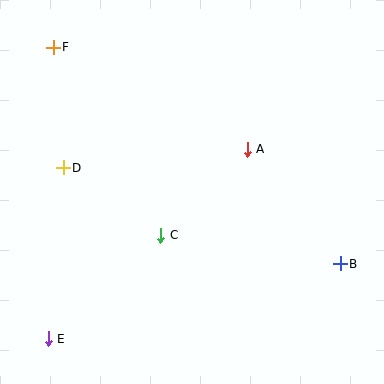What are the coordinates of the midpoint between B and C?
The midpoint between B and C is at (251, 250).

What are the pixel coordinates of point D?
Point D is at (63, 168).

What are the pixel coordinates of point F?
Point F is at (53, 47).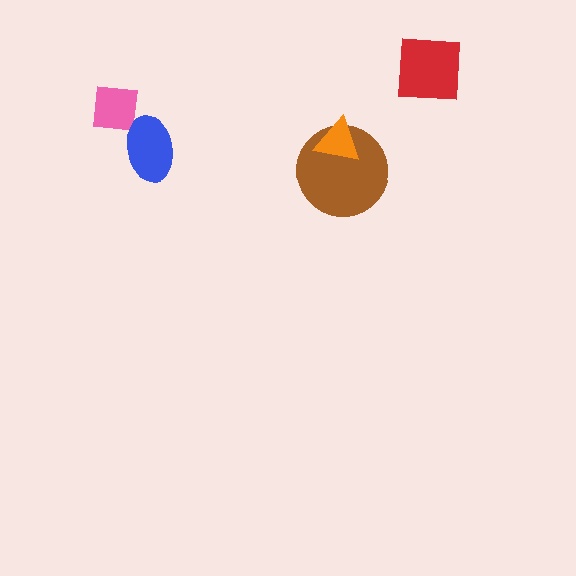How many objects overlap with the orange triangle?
1 object overlaps with the orange triangle.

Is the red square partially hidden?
No, no other shape covers it.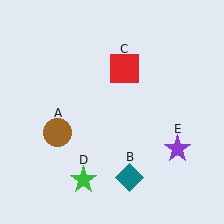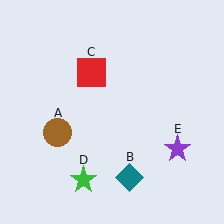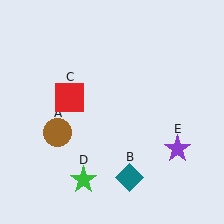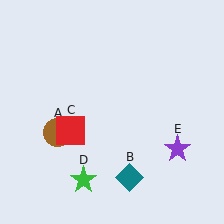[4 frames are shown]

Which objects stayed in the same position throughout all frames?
Brown circle (object A) and teal diamond (object B) and green star (object D) and purple star (object E) remained stationary.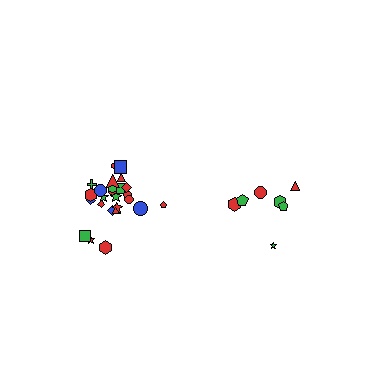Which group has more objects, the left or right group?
The left group.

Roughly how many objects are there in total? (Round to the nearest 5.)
Roughly 30 objects in total.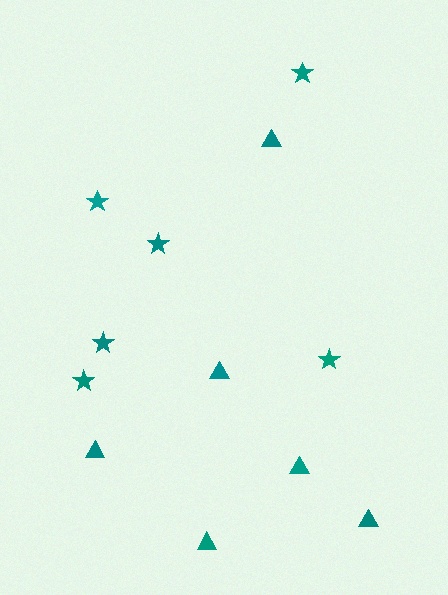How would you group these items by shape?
There are 2 groups: one group of triangles (6) and one group of stars (6).